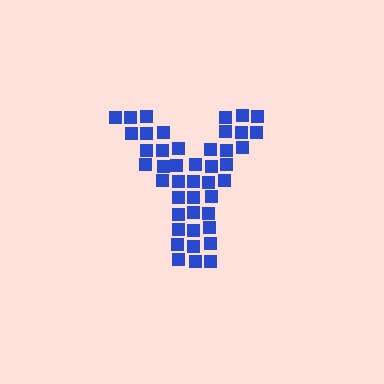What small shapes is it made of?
It is made of small squares.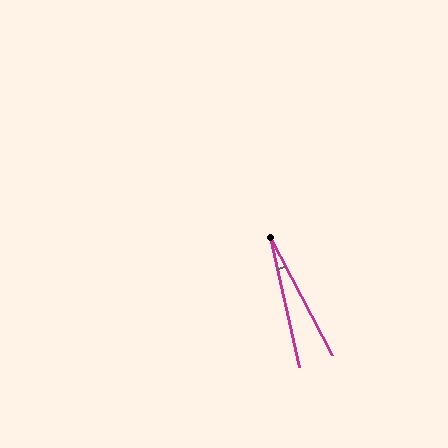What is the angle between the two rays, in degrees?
Approximately 15 degrees.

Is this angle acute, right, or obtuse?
It is acute.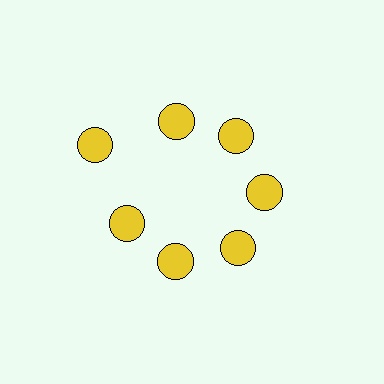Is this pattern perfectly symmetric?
No. The 7 yellow circles are arranged in a ring, but one element near the 10 o'clock position is pushed outward from the center, breaking the 7-fold rotational symmetry.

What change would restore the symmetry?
The symmetry would be restored by moving it inward, back onto the ring so that all 7 circles sit at equal angles and equal distance from the center.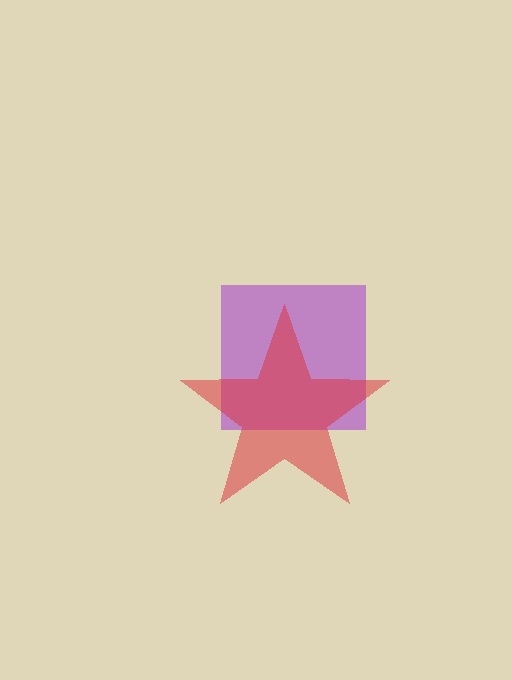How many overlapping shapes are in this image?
There are 2 overlapping shapes in the image.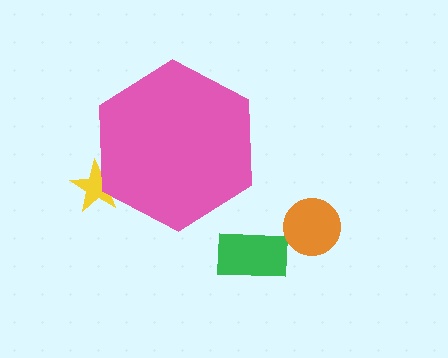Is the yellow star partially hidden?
Yes, the yellow star is partially hidden behind the pink hexagon.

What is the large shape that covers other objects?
A pink hexagon.